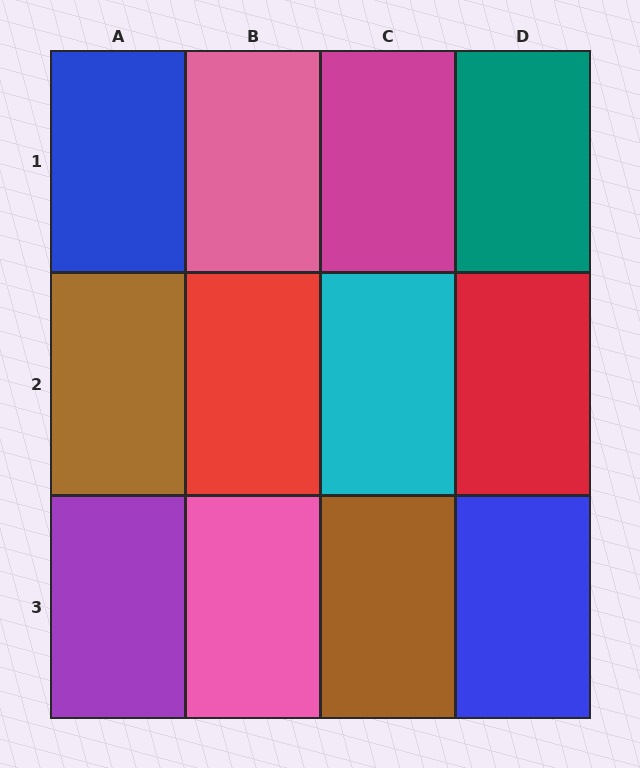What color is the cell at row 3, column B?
Pink.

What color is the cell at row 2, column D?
Red.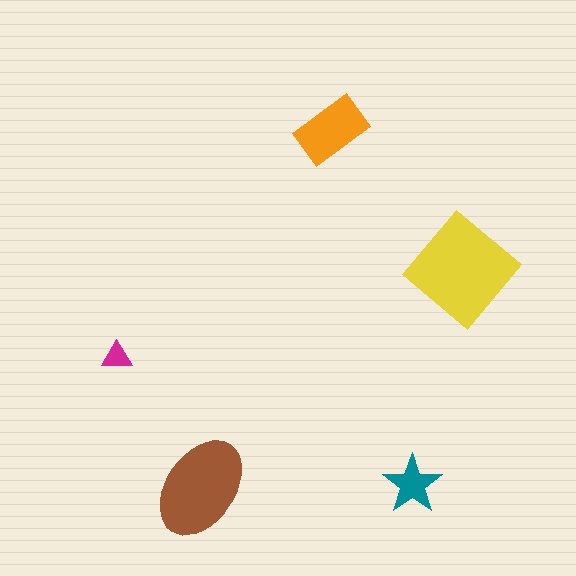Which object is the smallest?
The magenta triangle.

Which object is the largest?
The yellow diamond.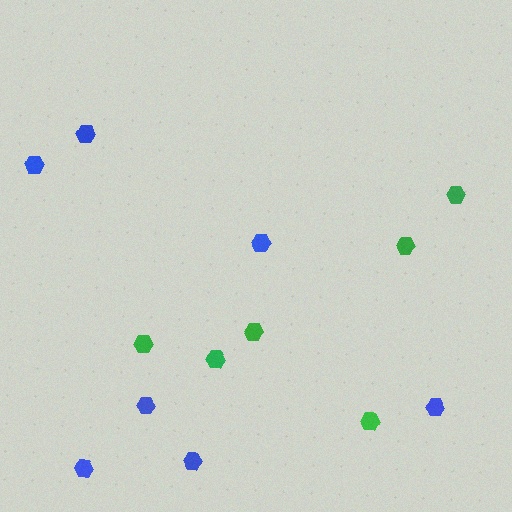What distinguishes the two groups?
There are 2 groups: one group of blue hexagons (7) and one group of green hexagons (6).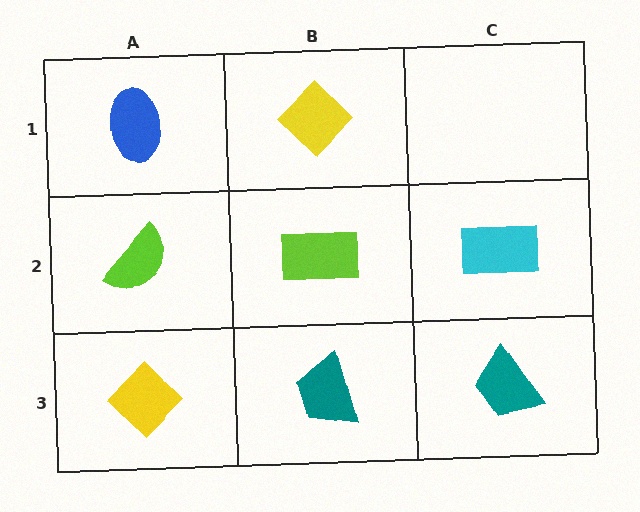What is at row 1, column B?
A yellow diamond.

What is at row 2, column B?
A lime rectangle.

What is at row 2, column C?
A cyan rectangle.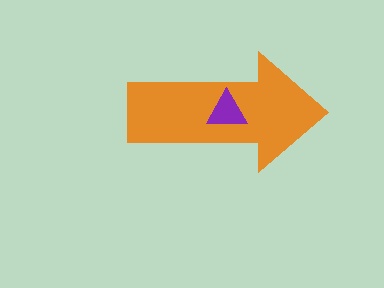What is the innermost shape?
The purple triangle.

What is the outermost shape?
The orange arrow.